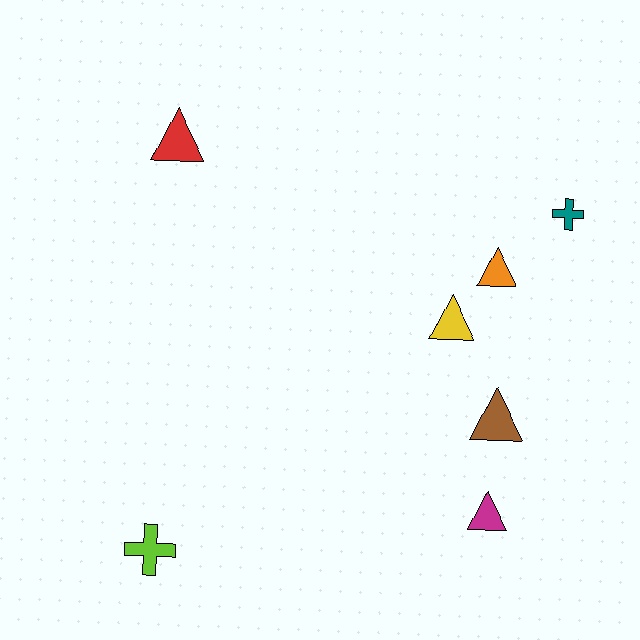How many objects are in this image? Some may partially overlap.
There are 7 objects.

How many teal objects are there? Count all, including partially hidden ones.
There is 1 teal object.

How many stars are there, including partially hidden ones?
There are no stars.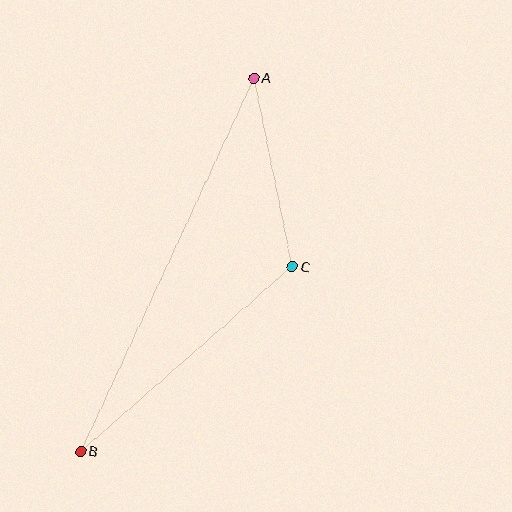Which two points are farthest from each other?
Points A and B are farthest from each other.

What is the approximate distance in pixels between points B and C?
The distance between B and C is approximately 281 pixels.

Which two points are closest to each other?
Points A and C are closest to each other.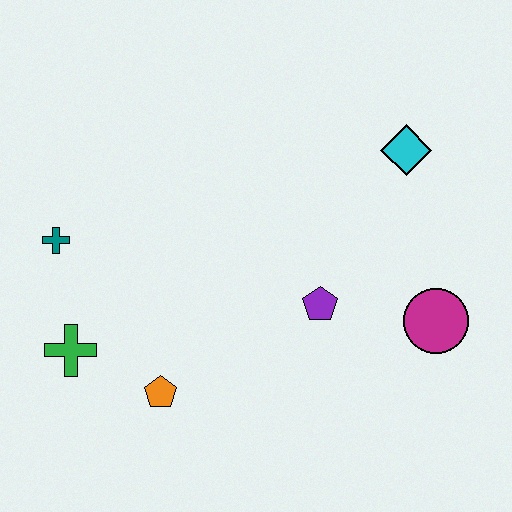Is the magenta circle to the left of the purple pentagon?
No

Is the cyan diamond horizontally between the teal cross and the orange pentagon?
No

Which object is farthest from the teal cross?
The magenta circle is farthest from the teal cross.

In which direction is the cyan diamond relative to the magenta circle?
The cyan diamond is above the magenta circle.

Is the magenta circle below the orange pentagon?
No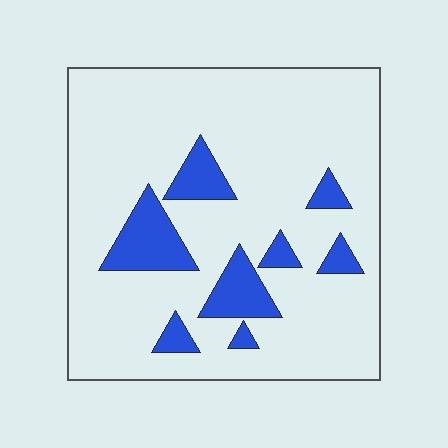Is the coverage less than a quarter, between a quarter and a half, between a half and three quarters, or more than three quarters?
Less than a quarter.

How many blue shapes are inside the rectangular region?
8.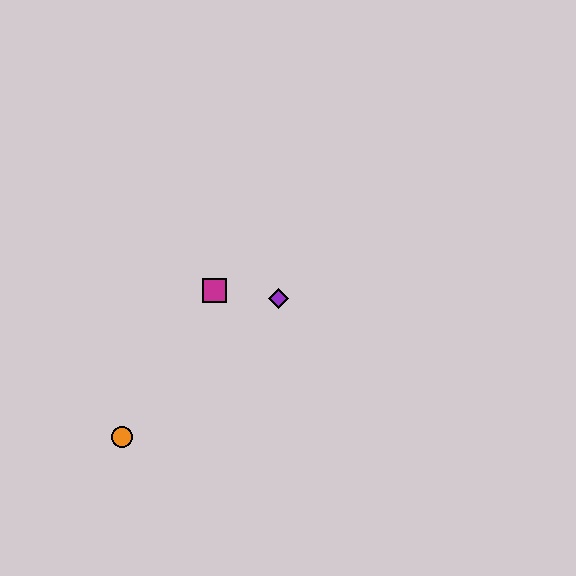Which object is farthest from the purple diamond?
The orange circle is farthest from the purple diamond.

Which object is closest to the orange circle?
The magenta square is closest to the orange circle.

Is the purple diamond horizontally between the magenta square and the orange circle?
No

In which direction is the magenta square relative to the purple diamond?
The magenta square is to the left of the purple diamond.